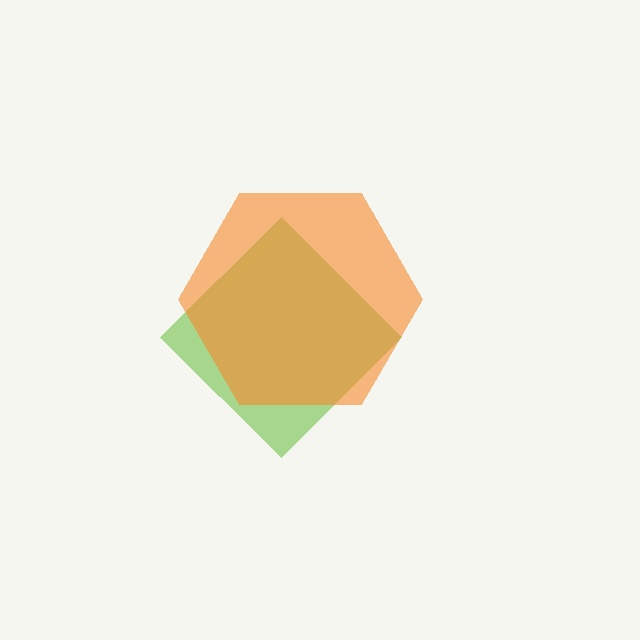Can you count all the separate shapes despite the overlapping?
Yes, there are 2 separate shapes.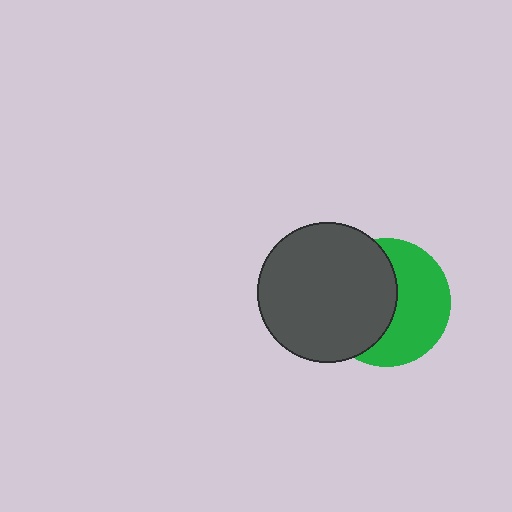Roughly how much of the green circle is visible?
About half of it is visible (roughly 50%).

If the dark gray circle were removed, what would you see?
You would see the complete green circle.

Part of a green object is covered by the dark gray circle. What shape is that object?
It is a circle.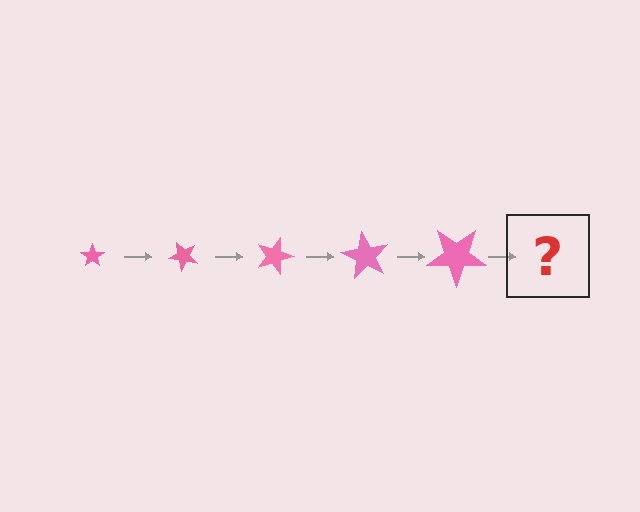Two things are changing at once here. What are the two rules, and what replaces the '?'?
The two rules are that the star grows larger each step and it rotates 45 degrees each step. The '?' should be a star, larger than the previous one and rotated 225 degrees from the start.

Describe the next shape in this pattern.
It should be a star, larger than the previous one and rotated 225 degrees from the start.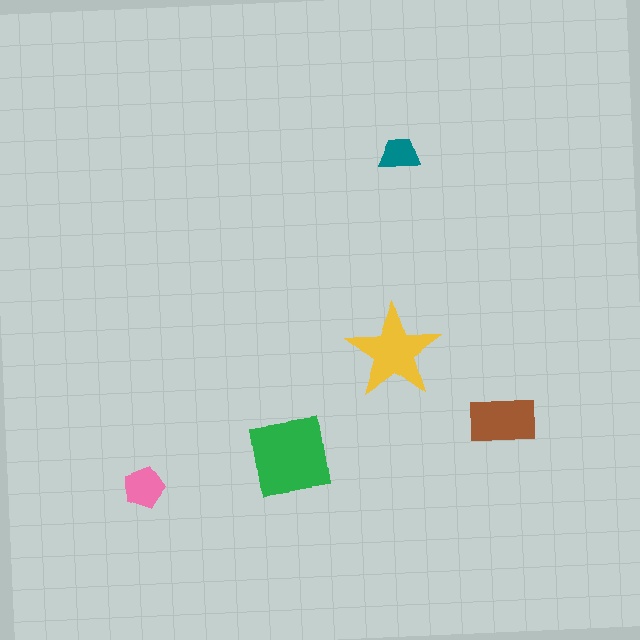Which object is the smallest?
The teal trapezoid.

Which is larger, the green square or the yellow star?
The green square.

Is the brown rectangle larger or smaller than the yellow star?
Smaller.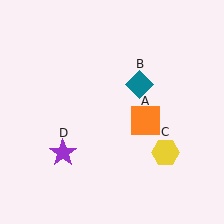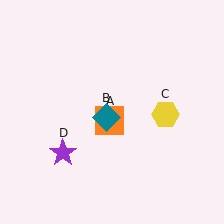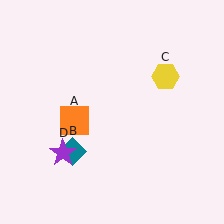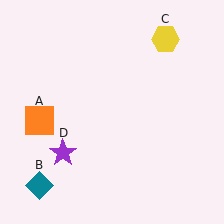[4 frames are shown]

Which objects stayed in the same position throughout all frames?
Purple star (object D) remained stationary.